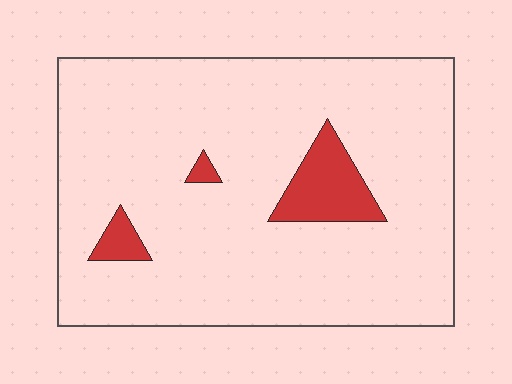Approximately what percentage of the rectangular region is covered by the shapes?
Approximately 10%.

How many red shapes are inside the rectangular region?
3.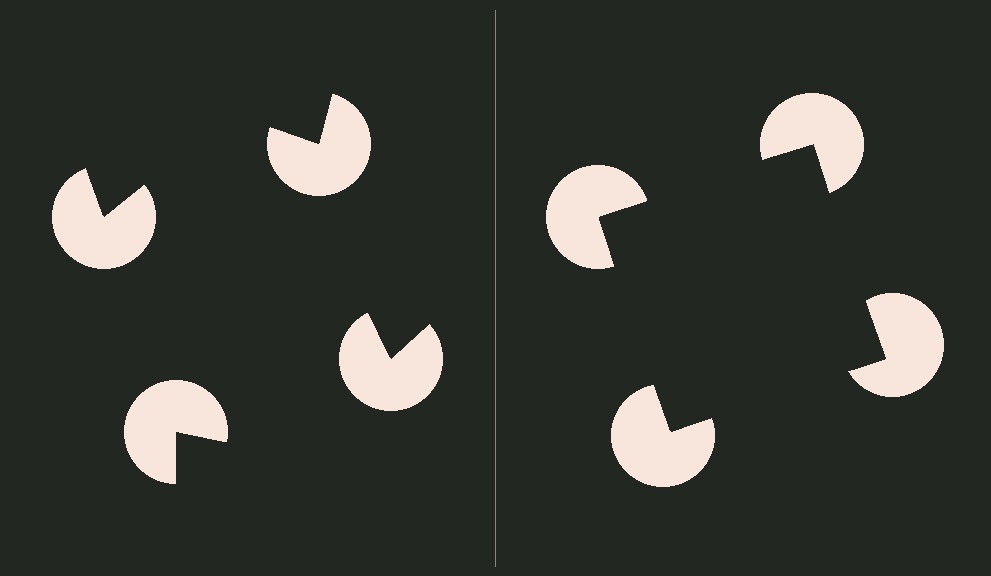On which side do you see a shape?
An illusory square appears on the right side. On the left side the wedge cuts are rotated, so no coherent shape forms.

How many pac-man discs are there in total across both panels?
8 — 4 on each side.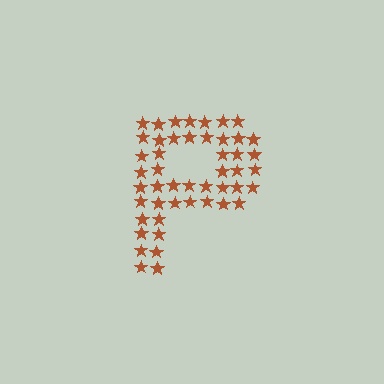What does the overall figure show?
The overall figure shows the letter P.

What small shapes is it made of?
It is made of small stars.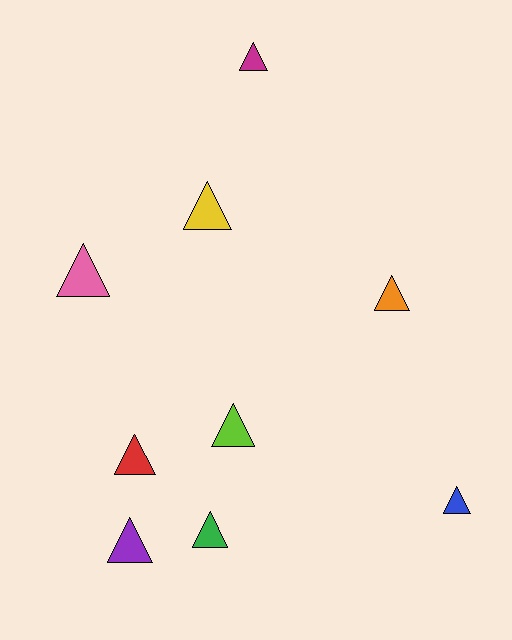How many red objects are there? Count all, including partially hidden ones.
There is 1 red object.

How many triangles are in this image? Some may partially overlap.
There are 9 triangles.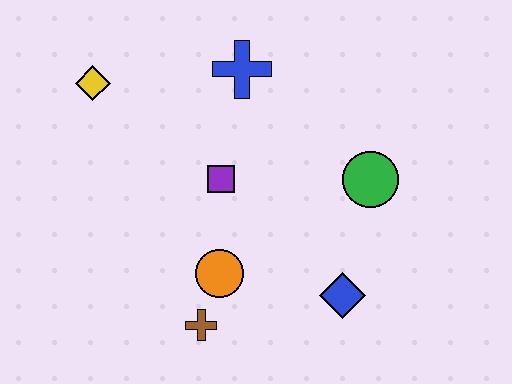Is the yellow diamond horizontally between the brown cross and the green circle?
No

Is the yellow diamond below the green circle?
No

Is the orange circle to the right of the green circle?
No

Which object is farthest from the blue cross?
The brown cross is farthest from the blue cross.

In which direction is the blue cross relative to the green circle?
The blue cross is to the left of the green circle.